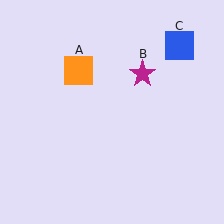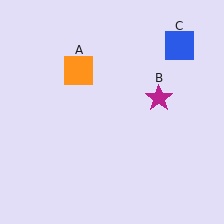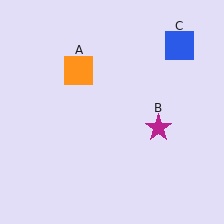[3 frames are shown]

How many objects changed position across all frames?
1 object changed position: magenta star (object B).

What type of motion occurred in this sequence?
The magenta star (object B) rotated clockwise around the center of the scene.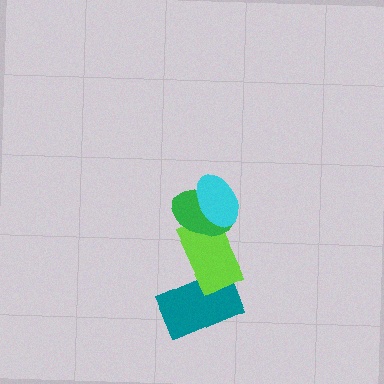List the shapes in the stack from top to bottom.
From top to bottom: the cyan ellipse, the green ellipse, the lime rectangle, the teal rectangle.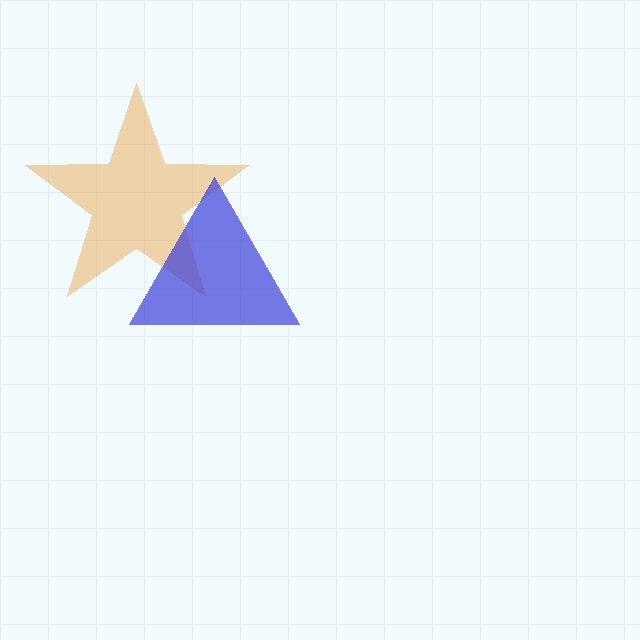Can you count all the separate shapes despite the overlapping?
Yes, there are 2 separate shapes.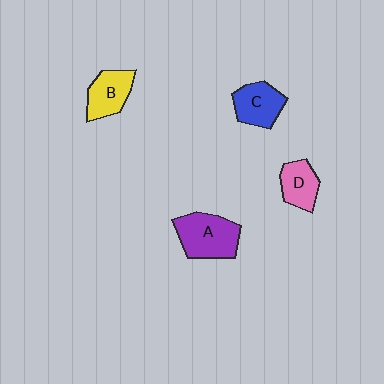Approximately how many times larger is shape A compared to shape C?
Approximately 1.4 times.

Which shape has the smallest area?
Shape D (pink).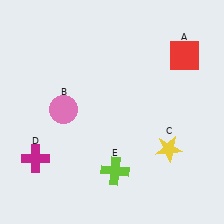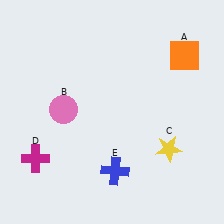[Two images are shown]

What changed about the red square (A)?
In Image 1, A is red. In Image 2, it changed to orange.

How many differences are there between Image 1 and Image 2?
There are 2 differences between the two images.